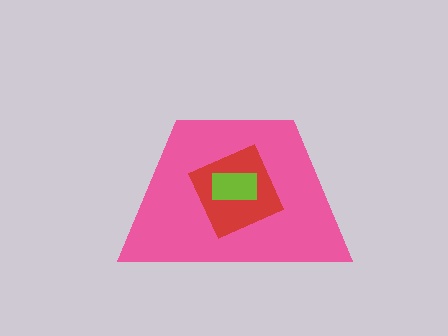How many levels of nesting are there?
3.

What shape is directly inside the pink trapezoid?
The red diamond.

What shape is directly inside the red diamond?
The lime rectangle.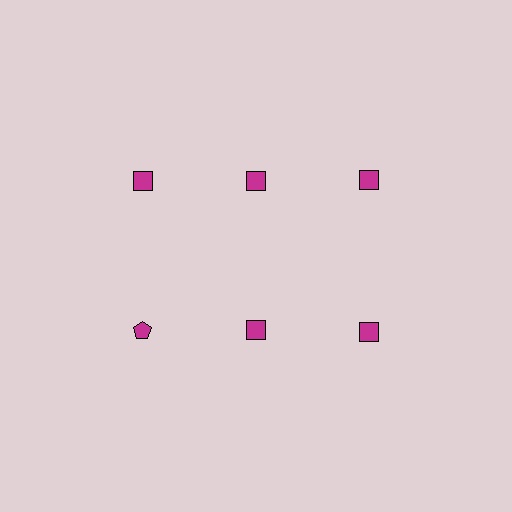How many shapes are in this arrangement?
There are 6 shapes arranged in a grid pattern.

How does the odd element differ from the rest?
It has a different shape: pentagon instead of square.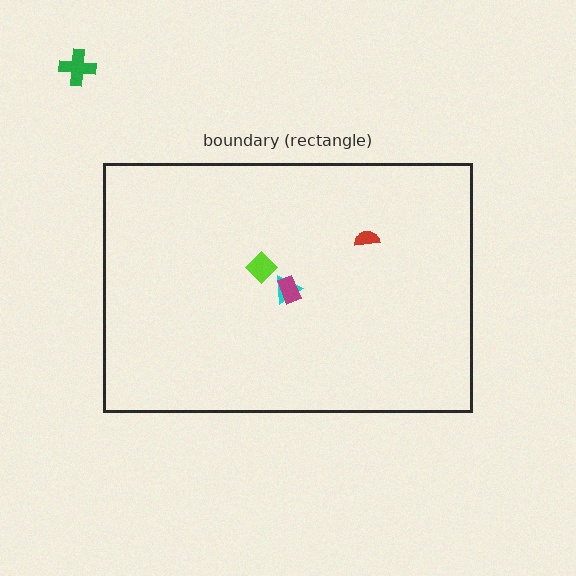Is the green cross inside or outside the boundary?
Outside.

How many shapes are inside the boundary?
4 inside, 1 outside.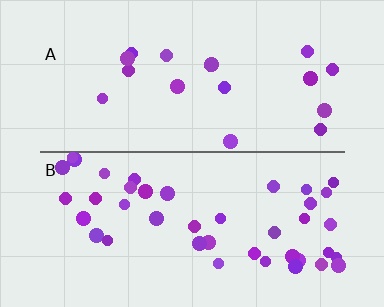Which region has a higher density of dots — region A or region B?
B (the bottom).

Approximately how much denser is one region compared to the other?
Approximately 2.4× — region B over region A.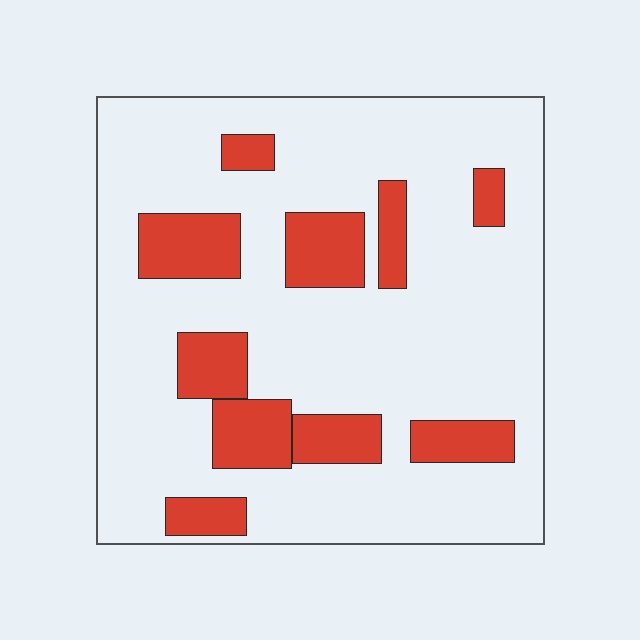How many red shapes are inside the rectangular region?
10.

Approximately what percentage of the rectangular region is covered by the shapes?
Approximately 20%.